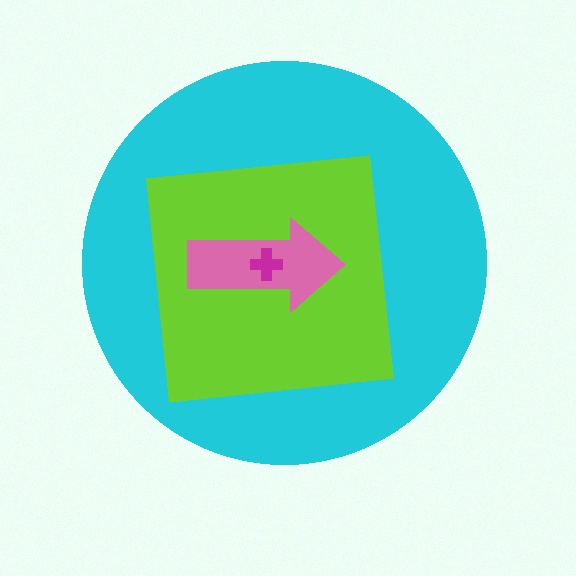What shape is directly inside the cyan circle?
The lime square.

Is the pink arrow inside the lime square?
Yes.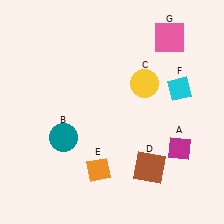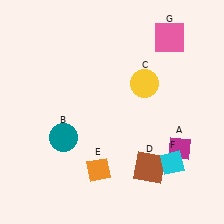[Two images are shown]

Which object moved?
The cyan diamond (F) moved down.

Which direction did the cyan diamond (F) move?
The cyan diamond (F) moved down.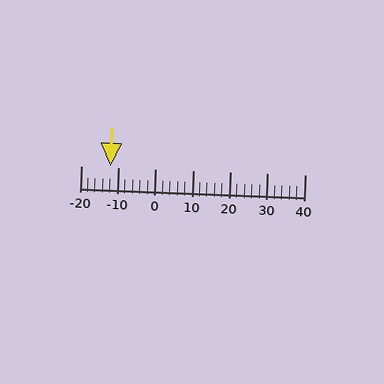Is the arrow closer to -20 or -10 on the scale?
The arrow is closer to -10.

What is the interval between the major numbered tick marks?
The major tick marks are spaced 10 units apart.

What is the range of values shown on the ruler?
The ruler shows values from -20 to 40.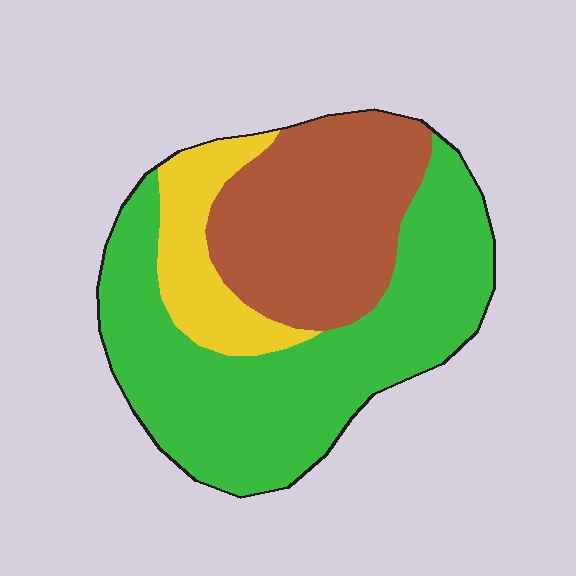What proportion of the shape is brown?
Brown takes up between a sixth and a third of the shape.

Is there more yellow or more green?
Green.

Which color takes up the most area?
Green, at roughly 55%.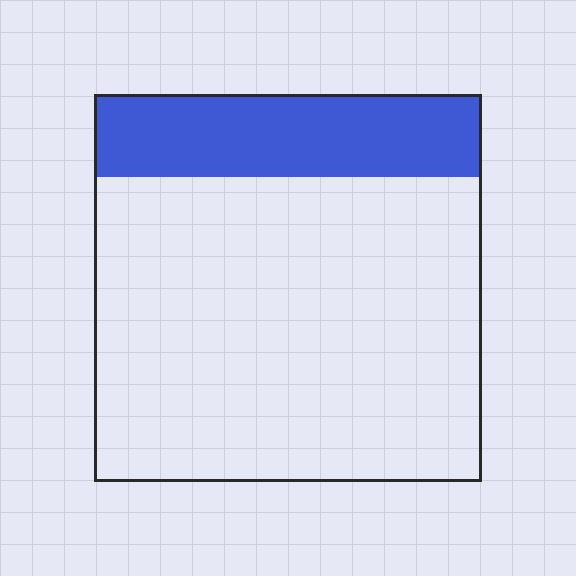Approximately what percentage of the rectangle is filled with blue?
Approximately 20%.